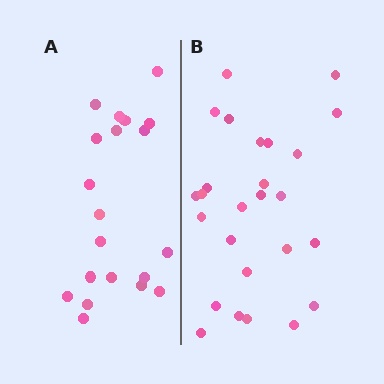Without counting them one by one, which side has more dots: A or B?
Region B (the right region) has more dots.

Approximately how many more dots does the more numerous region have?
Region B has about 6 more dots than region A.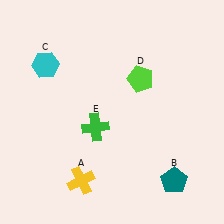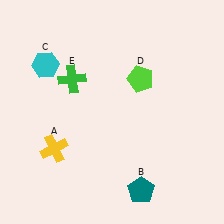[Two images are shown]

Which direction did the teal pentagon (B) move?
The teal pentagon (B) moved left.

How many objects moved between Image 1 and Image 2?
3 objects moved between the two images.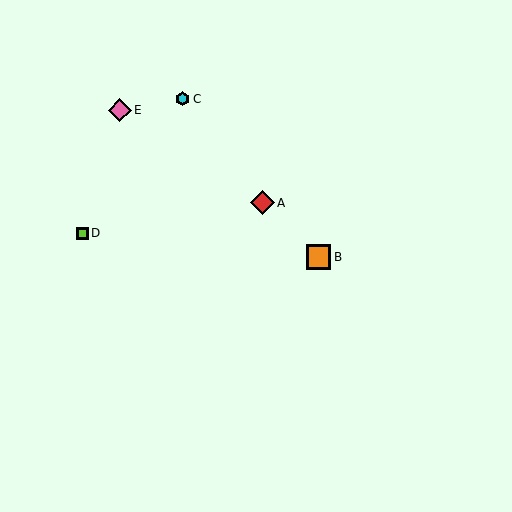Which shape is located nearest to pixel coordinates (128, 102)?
The pink diamond (labeled E) at (120, 110) is nearest to that location.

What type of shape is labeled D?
Shape D is a lime square.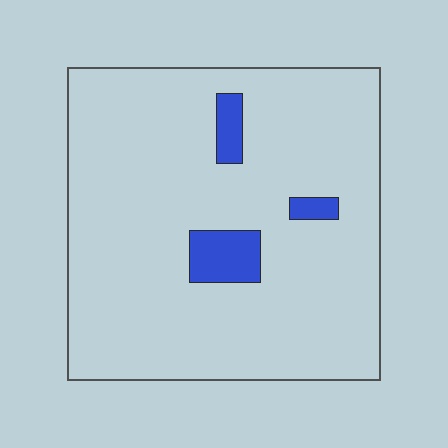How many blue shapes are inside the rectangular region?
3.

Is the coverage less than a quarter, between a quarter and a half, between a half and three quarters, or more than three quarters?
Less than a quarter.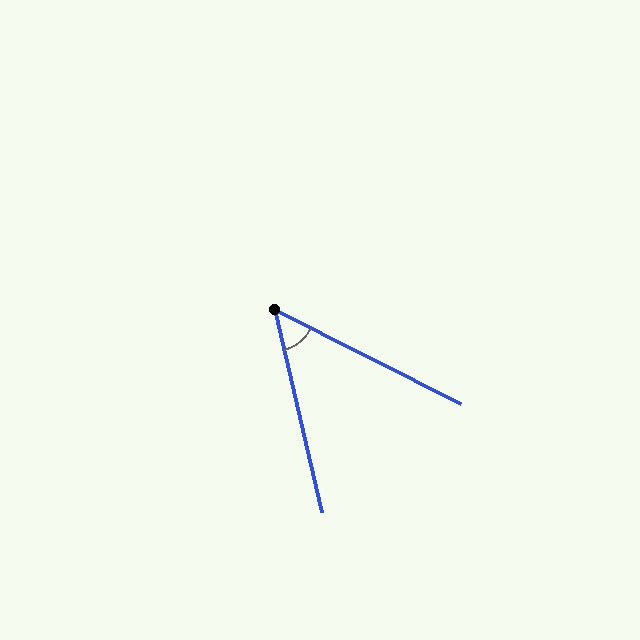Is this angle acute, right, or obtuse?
It is acute.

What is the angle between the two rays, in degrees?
Approximately 50 degrees.